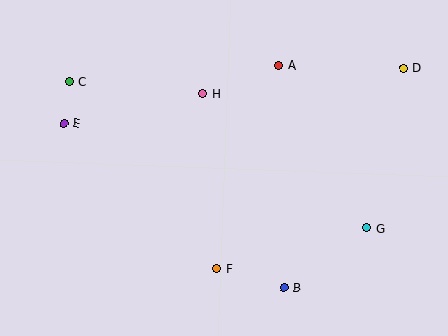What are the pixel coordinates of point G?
Point G is at (367, 228).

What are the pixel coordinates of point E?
Point E is at (64, 123).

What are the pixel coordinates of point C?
Point C is at (69, 82).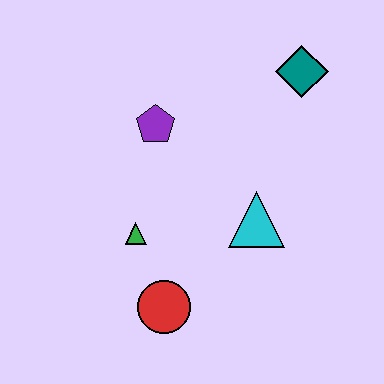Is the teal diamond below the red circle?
No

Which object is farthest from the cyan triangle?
The teal diamond is farthest from the cyan triangle.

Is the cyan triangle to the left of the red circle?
No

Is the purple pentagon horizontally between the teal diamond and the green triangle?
Yes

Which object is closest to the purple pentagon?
The green triangle is closest to the purple pentagon.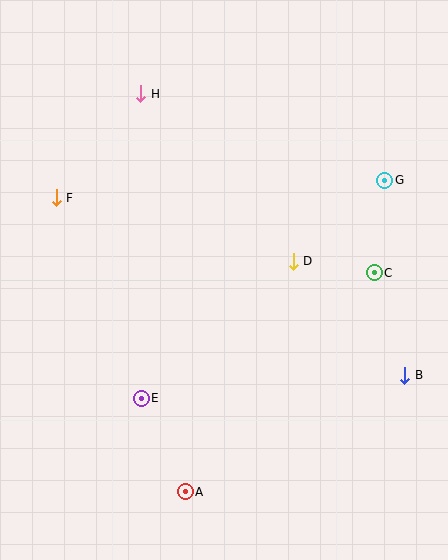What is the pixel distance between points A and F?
The distance between A and F is 321 pixels.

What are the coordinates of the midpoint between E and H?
The midpoint between E and H is at (141, 246).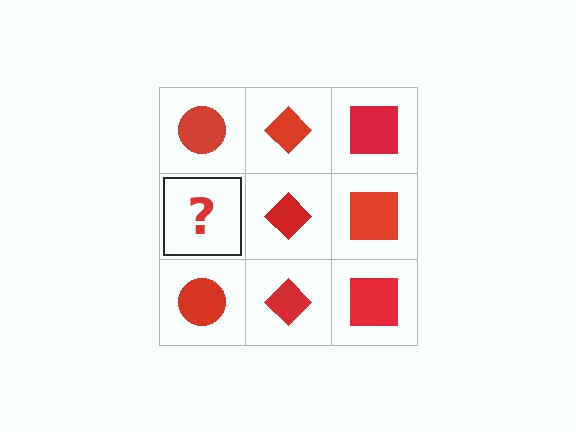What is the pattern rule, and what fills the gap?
The rule is that each column has a consistent shape. The gap should be filled with a red circle.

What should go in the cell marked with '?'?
The missing cell should contain a red circle.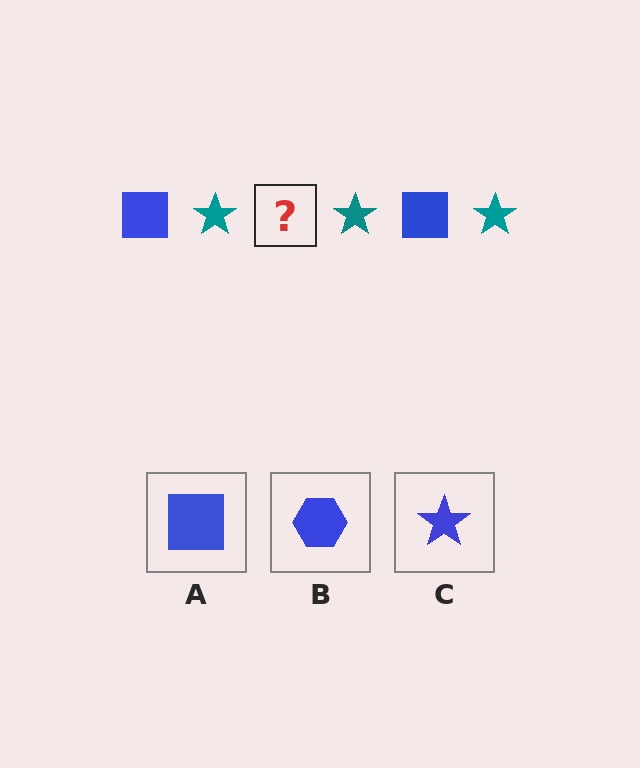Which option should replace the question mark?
Option A.